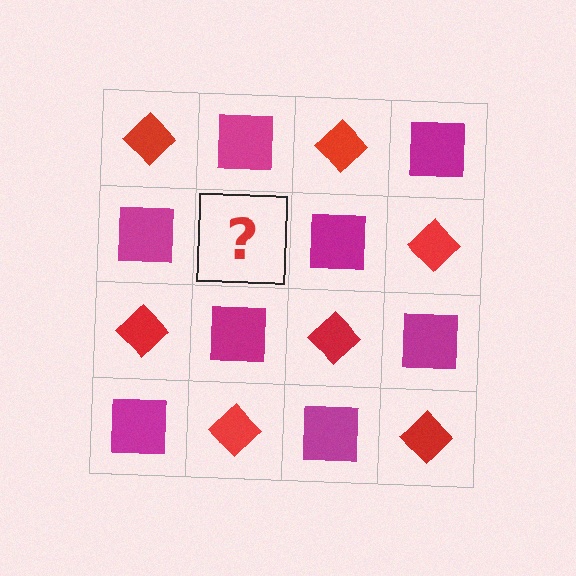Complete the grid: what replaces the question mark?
The question mark should be replaced with a red diamond.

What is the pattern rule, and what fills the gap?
The rule is that it alternates red diamond and magenta square in a checkerboard pattern. The gap should be filled with a red diamond.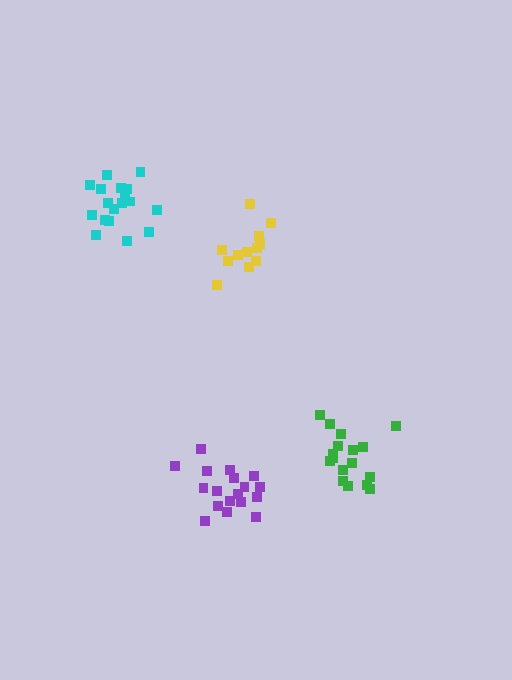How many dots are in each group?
Group 1: 12 dots, Group 2: 17 dots, Group 3: 18 dots, Group 4: 18 dots (65 total).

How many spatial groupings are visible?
There are 4 spatial groupings.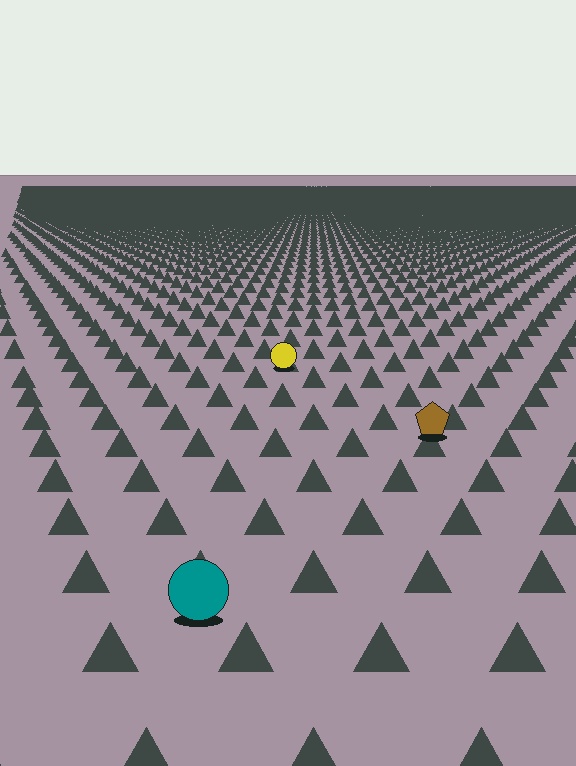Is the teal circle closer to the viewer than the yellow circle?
Yes. The teal circle is closer — you can tell from the texture gradient: the ground texture is coarser near it.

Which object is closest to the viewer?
The teal circle is closest. The texture marks near it are larger and more spread out.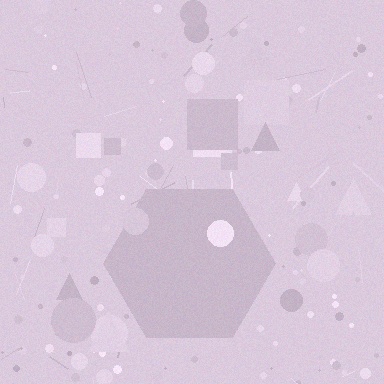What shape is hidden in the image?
A hexagon is hidden in the image.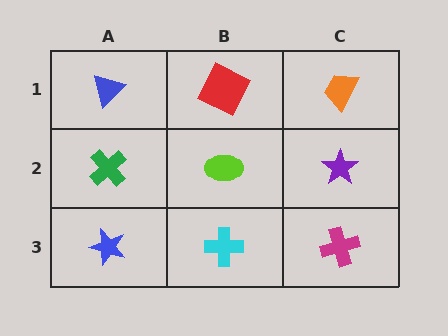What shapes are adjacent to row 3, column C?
A purple star (row 2, column C), a cyan cross (row 3, column B).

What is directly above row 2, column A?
A blue triangle.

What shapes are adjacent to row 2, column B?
A red square (row 1, column B), a cyan cross (row 3, column B), a green cross (row 2, column A), a purple star (row 2, column C).